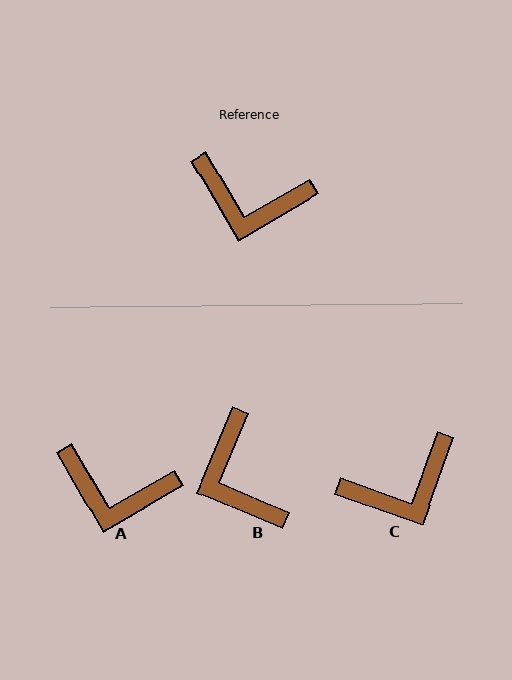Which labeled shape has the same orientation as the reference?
A.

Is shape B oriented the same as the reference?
No, it is off by about 53 degrees.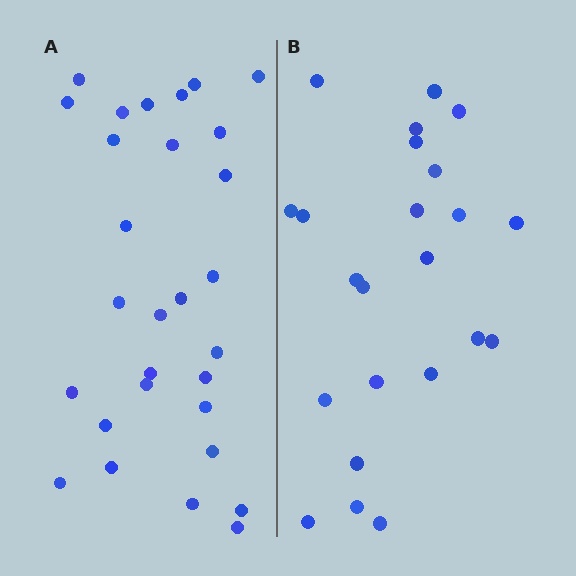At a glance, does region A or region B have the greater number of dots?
Region A (the left region) has more dots.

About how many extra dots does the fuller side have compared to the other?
Region A has about 6 more dots than region B.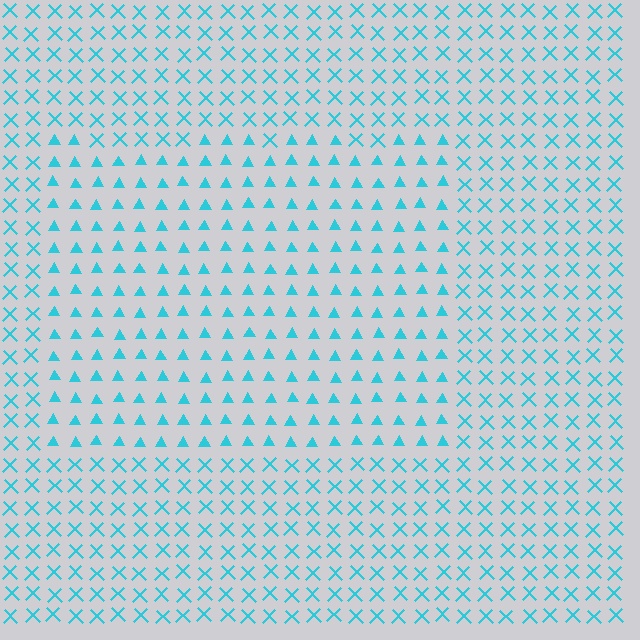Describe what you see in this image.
The image is filled with small cyan elements arranged in a uniform grid. A rectangle-shaped region contains triangles, while the surrounding area contains X marks. The boundary is defined purely by the change in element shape.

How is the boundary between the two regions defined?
The boundary is defined by a change in element shape: triangles inside vs. X marks outside. All elements share the same color and spacing.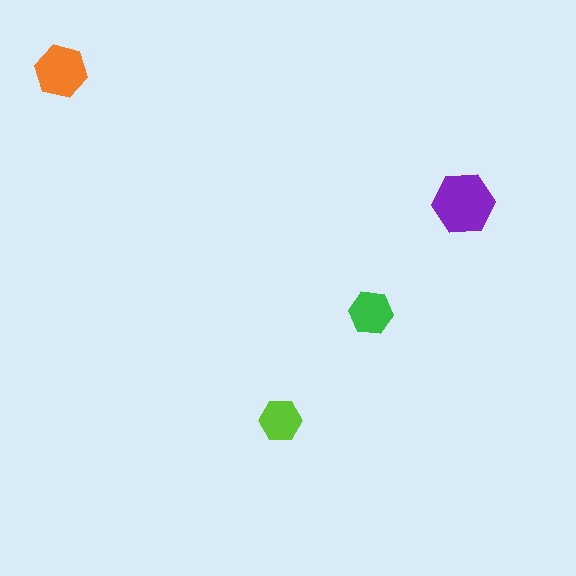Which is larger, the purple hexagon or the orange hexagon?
The purple one.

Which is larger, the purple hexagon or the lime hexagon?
The purple one.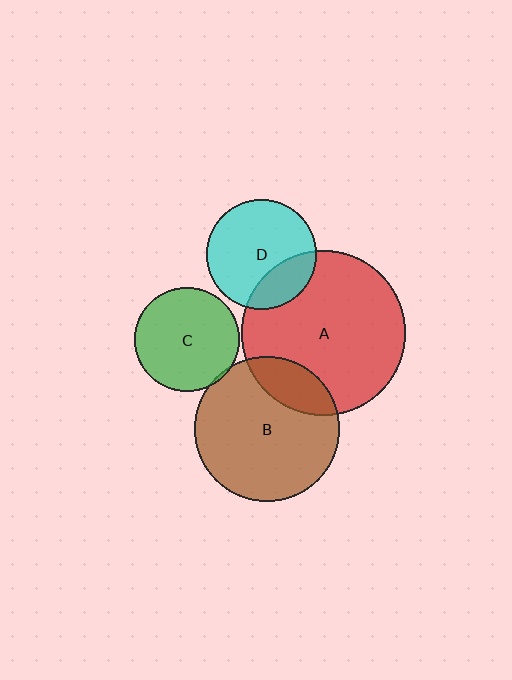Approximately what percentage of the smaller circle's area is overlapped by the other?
Approximately 5%.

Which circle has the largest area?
Circle A (red).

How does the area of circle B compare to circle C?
Approximately 1.9 times.